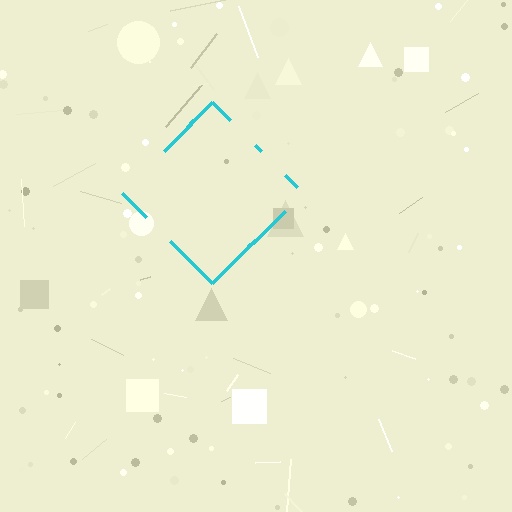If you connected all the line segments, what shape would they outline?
They would outline a diamond.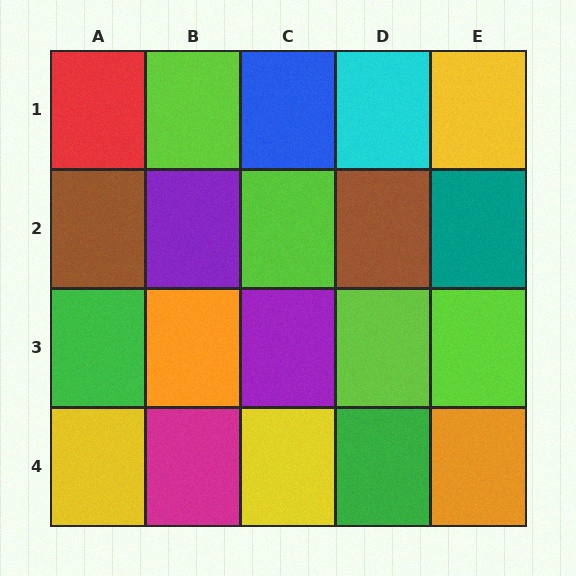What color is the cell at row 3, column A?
Green.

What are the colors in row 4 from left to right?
Yellow, magenta, yellow, green, orange.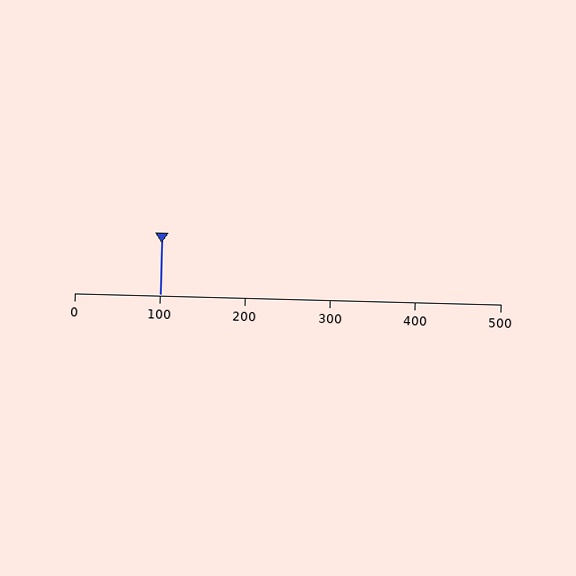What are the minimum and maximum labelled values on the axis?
The axis runs from 0 to 500.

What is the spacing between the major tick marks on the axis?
The major ticks are spaced 100 apart.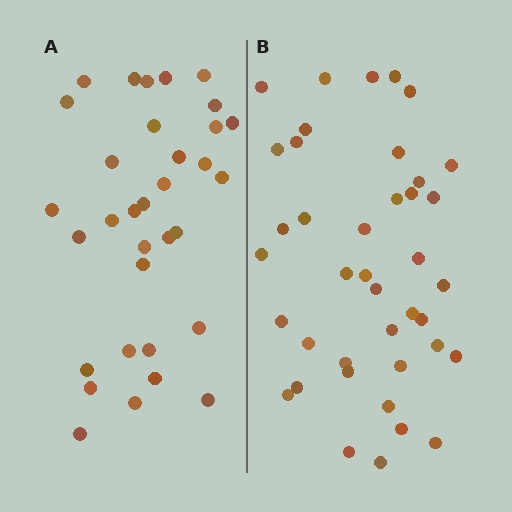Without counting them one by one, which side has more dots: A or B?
Region B (the right region) has more dots.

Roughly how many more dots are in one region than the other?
Region B has roughly 8 or so more dots than region A.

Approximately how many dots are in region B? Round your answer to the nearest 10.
About 40 dots.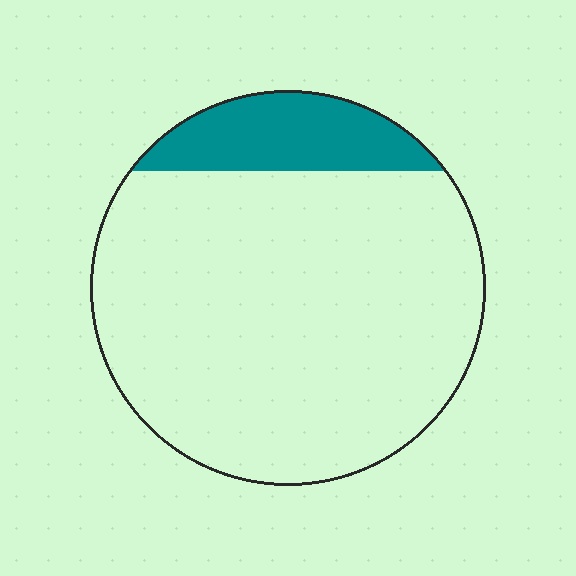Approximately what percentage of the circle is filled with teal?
Approximately 15%.